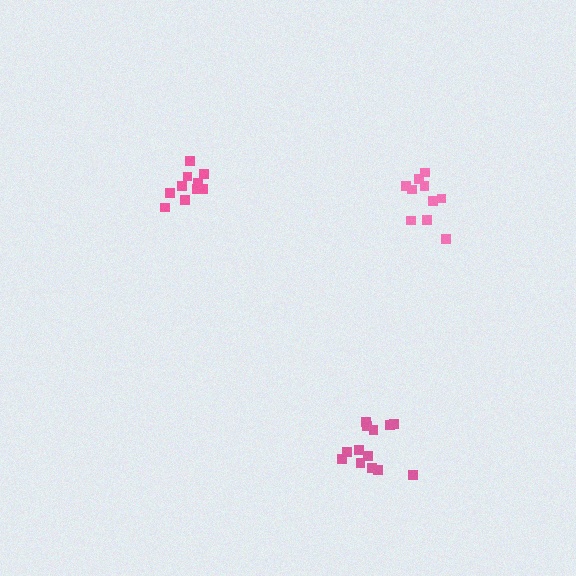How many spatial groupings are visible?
There are 3 spatial groupings.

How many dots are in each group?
Group 1: 10 dots, Group 2: 13 dots, Group 3: 10 dots (33 total).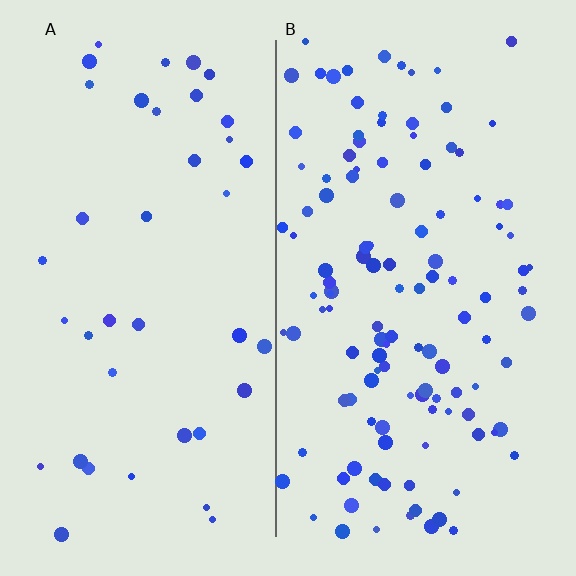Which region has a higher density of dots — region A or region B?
B (the right).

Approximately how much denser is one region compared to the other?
Approximately 3.1× — region B over region A.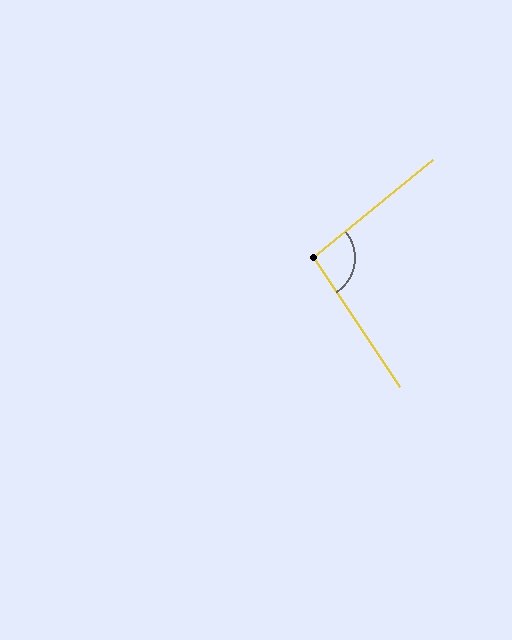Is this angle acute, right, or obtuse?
It is obtuse.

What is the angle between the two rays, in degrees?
Approximately 96 degrees.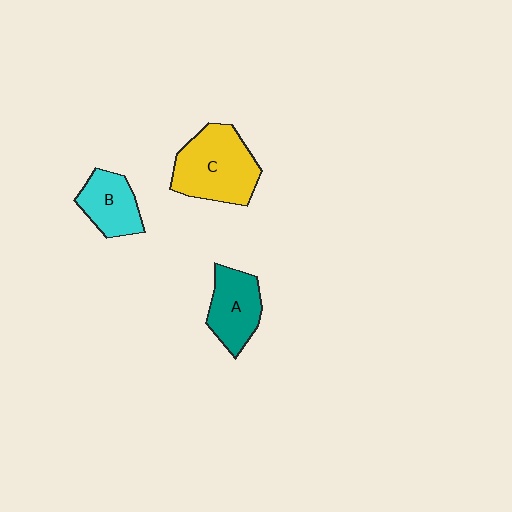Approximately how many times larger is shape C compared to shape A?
Approximately 1.5 times.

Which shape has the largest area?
Shape C (yellow).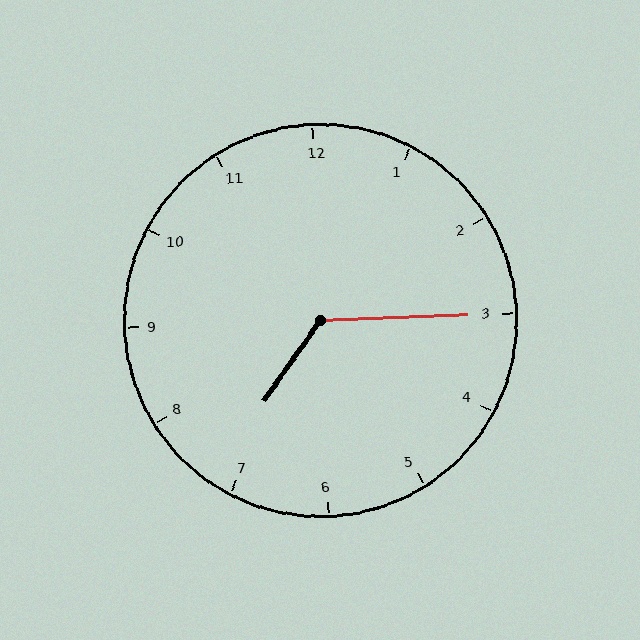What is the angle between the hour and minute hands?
Approximately 128 degrees.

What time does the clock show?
7:15.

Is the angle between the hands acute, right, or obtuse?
It is obtuse.